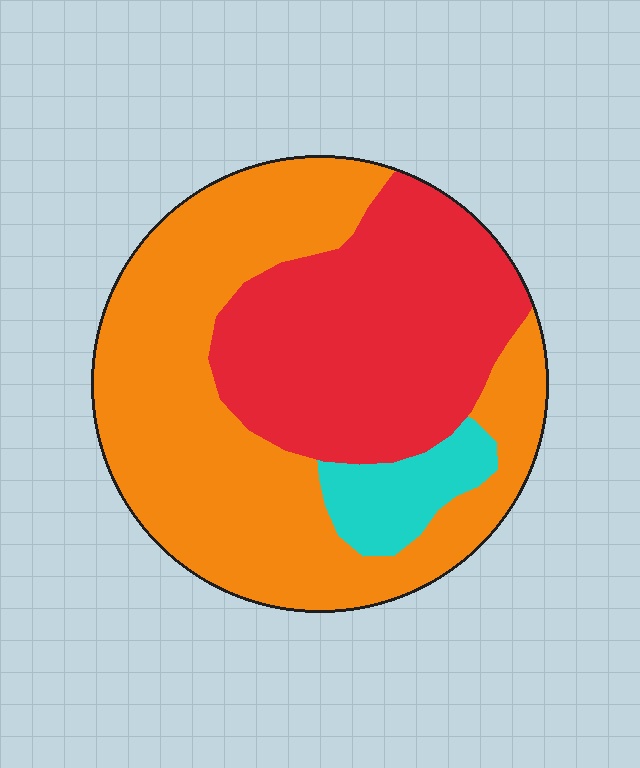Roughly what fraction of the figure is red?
Red takes up about three eighths (3/8) of the figure.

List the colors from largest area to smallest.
From largest to smallest: orange, red, cyan.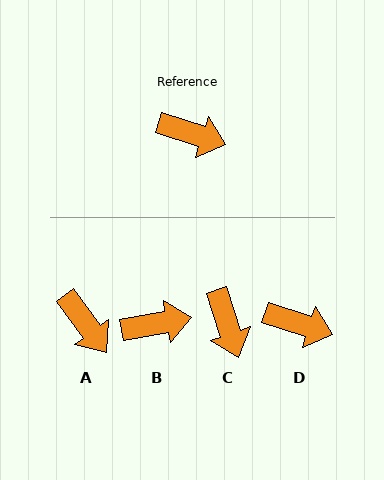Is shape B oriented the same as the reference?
No, it is off by about 29 degrees.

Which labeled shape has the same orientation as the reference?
D.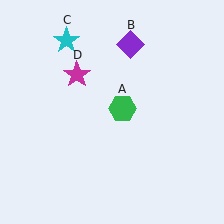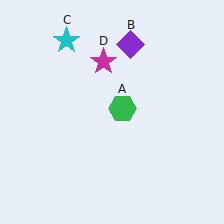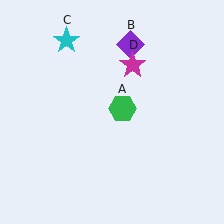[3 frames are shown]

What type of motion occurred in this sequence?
The magenta star (object D) rotated clockwise around the center of the scene.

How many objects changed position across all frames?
1 object changed position: magenta star (object D).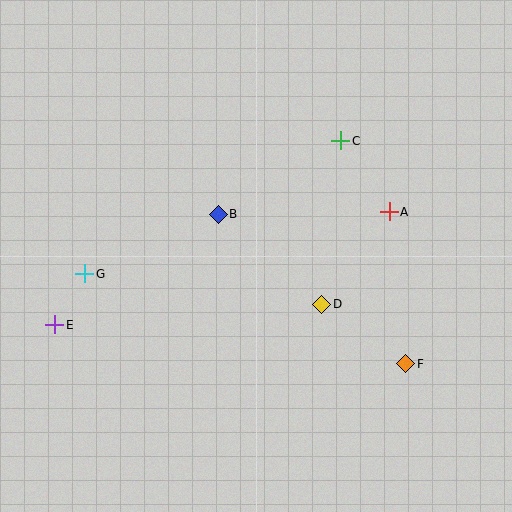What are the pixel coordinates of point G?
Point G is at (85, 274).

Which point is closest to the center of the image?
Point B at (218, 214) is closest to the center.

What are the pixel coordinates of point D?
Point D is at (322, 304).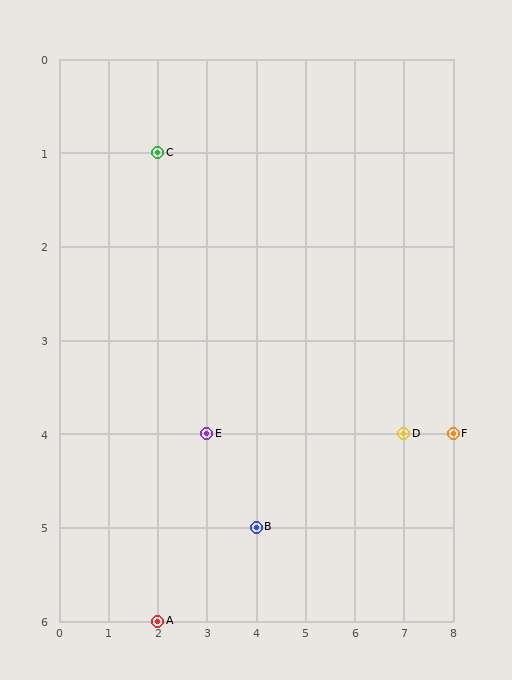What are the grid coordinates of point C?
Point C is at grid coordinates (2, 1).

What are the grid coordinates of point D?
Point D is at grid coordinates (7, 4).